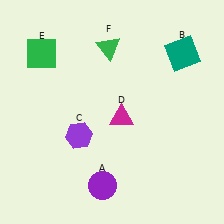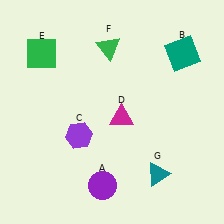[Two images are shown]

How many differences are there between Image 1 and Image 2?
There is 1 difference between the two images.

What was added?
A teal triangle (G) was added in Image 2.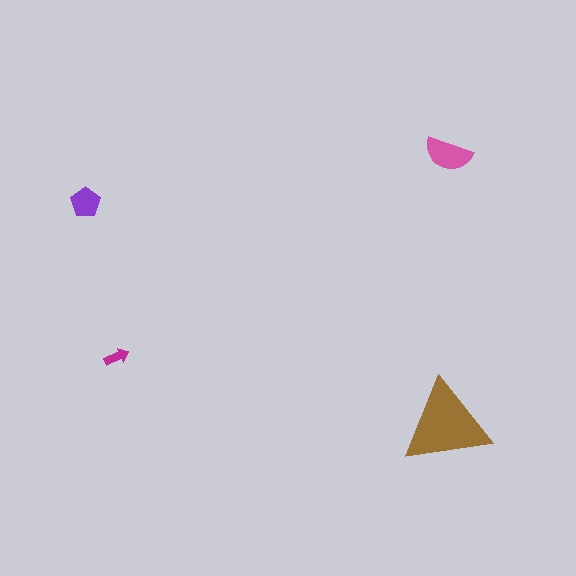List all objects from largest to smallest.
The brown triangle, the pink semicircle, the purple pentagon, the magenta arrow.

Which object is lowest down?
The brown triangle is bottommost.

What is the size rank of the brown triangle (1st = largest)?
1st.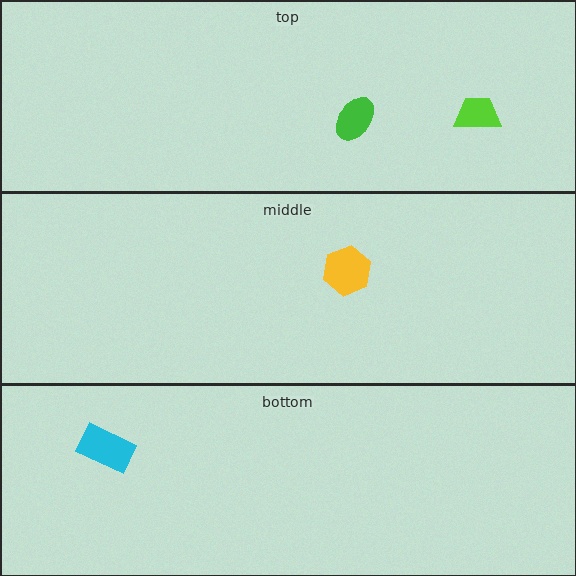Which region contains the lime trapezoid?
The top region.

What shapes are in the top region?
The lime trapezoid, the green ellipse.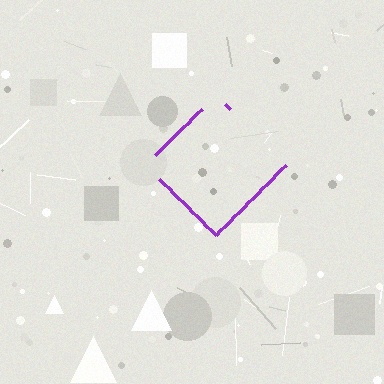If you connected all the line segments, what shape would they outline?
They would outline a diamond.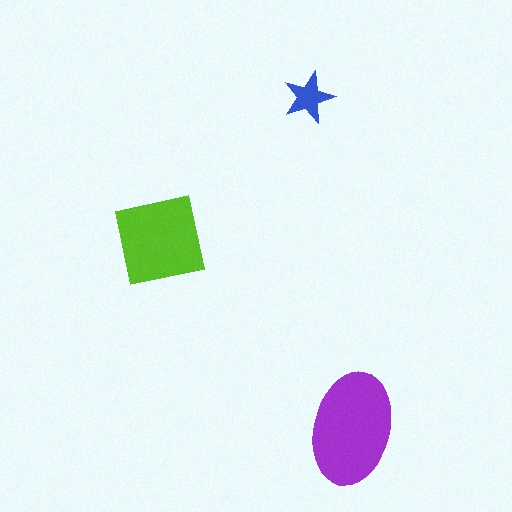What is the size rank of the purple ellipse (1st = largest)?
1st.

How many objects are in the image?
There are 3 objects in the image.